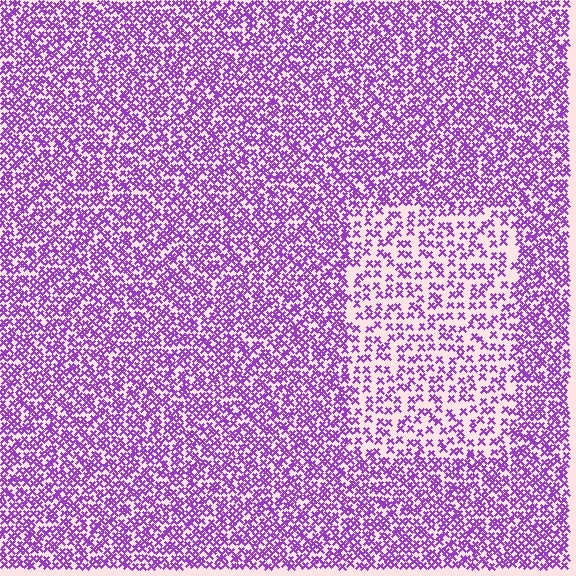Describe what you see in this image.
The image contains small purple elements arranged at two different densities. A rectangle-shaped region is visible where the elements are less densely packed than the surrounding area.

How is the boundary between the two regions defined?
The boundary is defined by a change in element density (approximately 2.0x ratio). All elements are the same color, size, and shape.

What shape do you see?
I see a rectangle.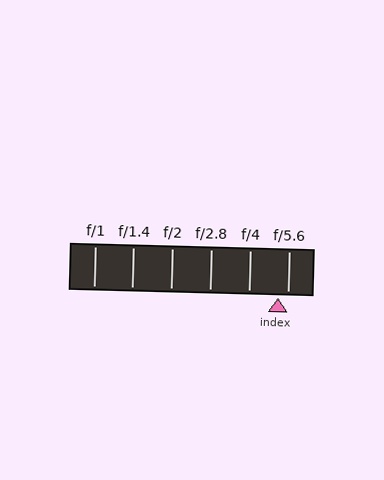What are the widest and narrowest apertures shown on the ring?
The widest aperture shown is f/1 and the narrowest is f/5.6.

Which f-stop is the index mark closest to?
The index mark is closest to f/5.6.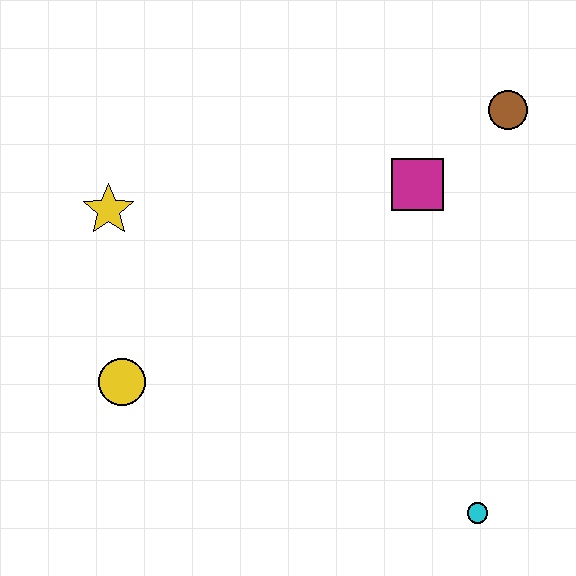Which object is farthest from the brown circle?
The yellow circle is farthest from the brown circle.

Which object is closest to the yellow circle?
The yellow star is closest to the yellow circle.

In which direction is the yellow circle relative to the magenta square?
The yellow circle is to the left of the magenta square.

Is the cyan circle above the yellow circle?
No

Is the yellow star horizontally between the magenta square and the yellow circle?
No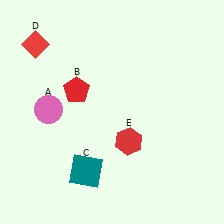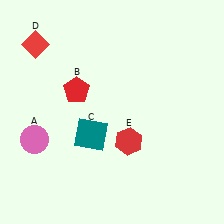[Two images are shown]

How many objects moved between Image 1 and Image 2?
2 objects moved between the two images.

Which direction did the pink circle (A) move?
The pink circle (A) moved down.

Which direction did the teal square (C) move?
The teal square (C) moved up.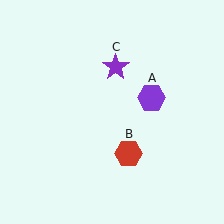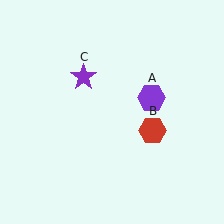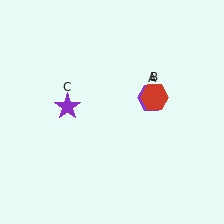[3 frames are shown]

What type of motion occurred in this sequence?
The red hexagon (object B), purple star (object C) rotated counterclockwise around the center of the scene.